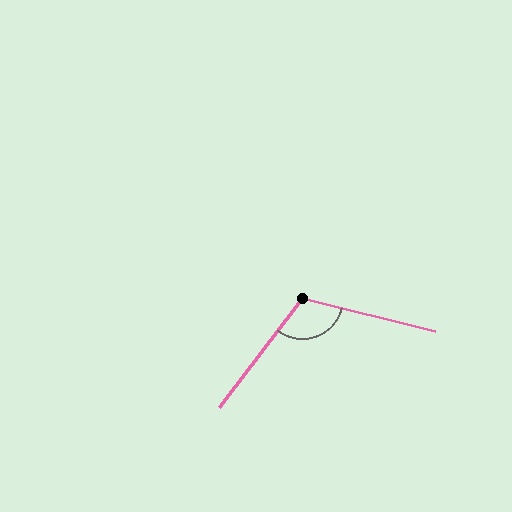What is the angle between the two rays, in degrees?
Approximately 114 degrees.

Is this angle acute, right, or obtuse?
It is obtuse.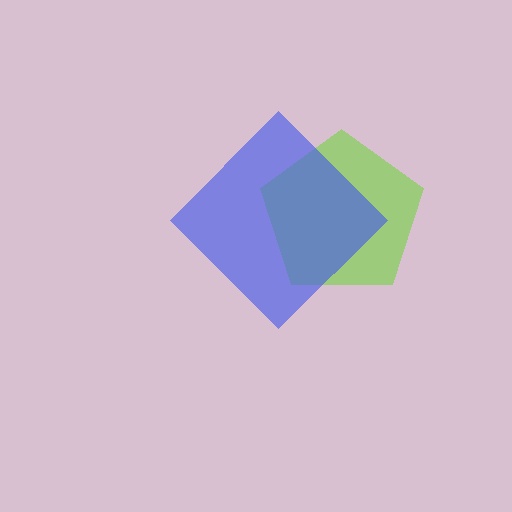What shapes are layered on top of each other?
The layered shapes are: a lime pentagon, a blue diamond.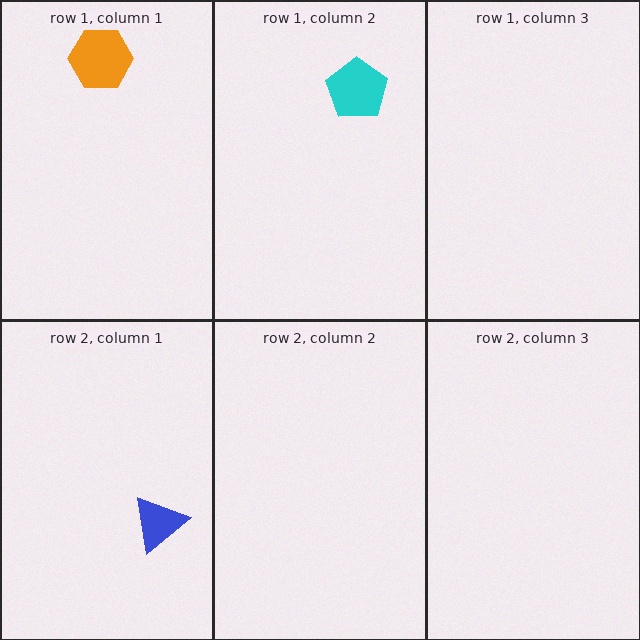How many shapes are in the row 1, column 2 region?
1.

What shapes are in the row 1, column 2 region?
The cyan pentagon.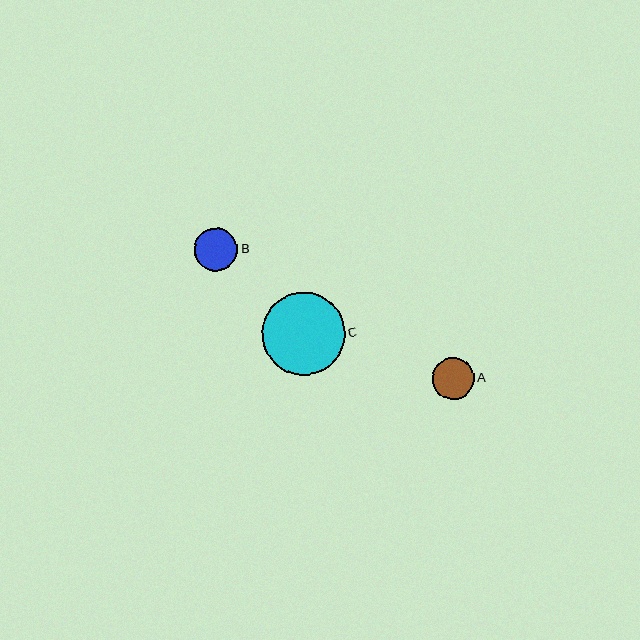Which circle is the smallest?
Circle A is the smallest with a size of approximately 42 pixels.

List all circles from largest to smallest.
From largest to smallest: C, B, A.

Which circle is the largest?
Circle C is the largest with a size of approximately 83 pixels.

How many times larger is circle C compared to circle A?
Circle C is approximately 2.0 times the size of circle A.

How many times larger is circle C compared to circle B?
Circle C is approximately 1.9 times the size of circle B.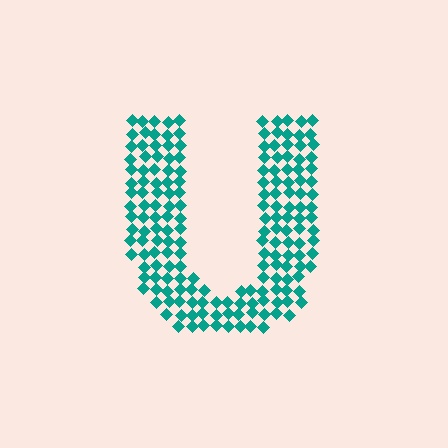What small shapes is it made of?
It is made of small diamonds.